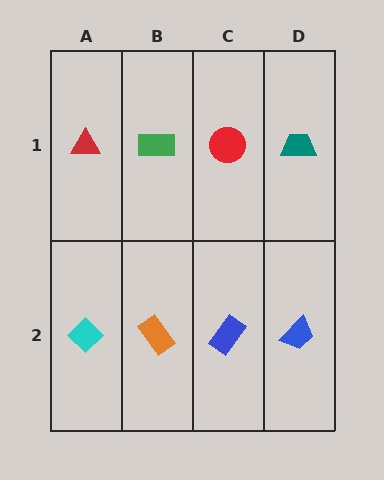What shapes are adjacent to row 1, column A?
A cyan diamond (row 2, column A), a green rectangle (row 1, column B).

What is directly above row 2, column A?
A red triangle.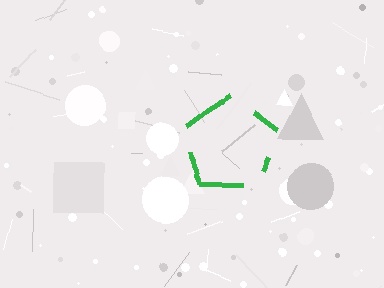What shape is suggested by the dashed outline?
The dashed outline suggests a pentagon.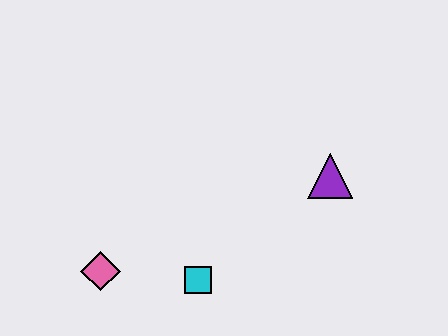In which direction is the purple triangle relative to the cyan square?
The purple triangle is to the right of the cyan square.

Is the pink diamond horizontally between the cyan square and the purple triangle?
No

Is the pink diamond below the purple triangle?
Yes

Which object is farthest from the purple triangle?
The pink diamond is farthest from the purple triangle.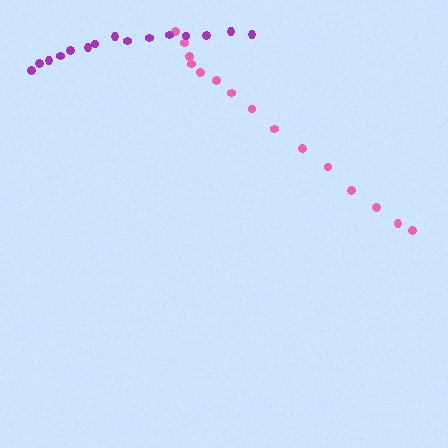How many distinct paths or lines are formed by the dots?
There are 2 distinct paths.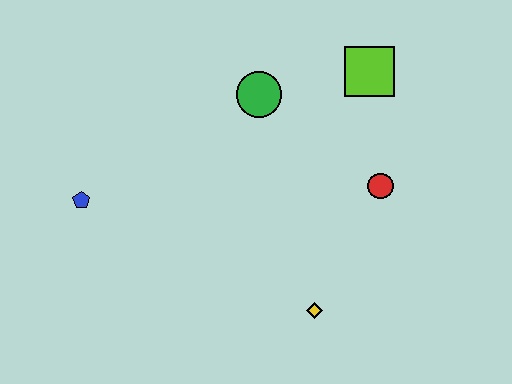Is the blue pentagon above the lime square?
No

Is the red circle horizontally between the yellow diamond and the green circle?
No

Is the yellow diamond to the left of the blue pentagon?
No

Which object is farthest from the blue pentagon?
The lime square is farthest from the blue pentagon.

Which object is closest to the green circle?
The lime square is closest to the green circle.